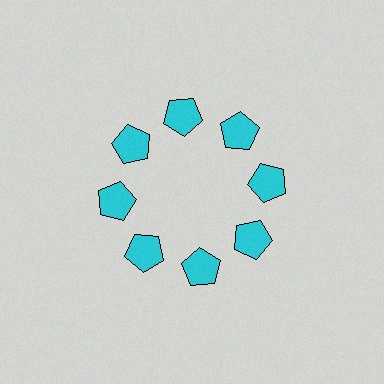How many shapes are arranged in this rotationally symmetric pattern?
There are 8 shapes, arranged in 8 groups of 1.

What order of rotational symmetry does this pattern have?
This pattern has 8-fold rotational symmetry.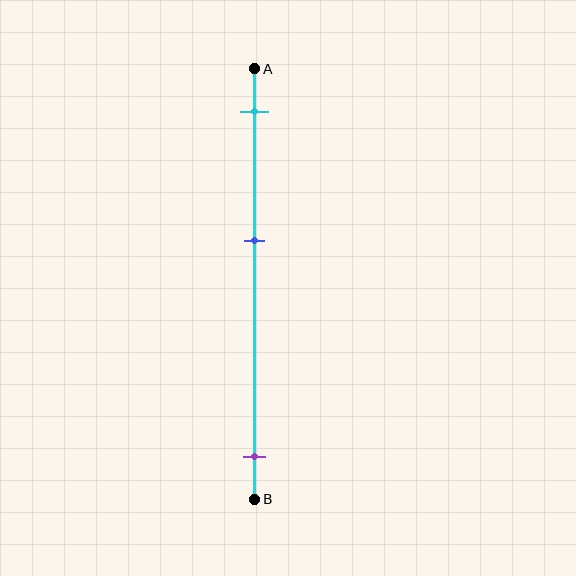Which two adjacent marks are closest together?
The cyan and blue marks are the closest adjacent pair.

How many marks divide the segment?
There are 3 marks dividing the segment.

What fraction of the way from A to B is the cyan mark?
The cyan mark is approximately 10% (0.1) of the way from A to B.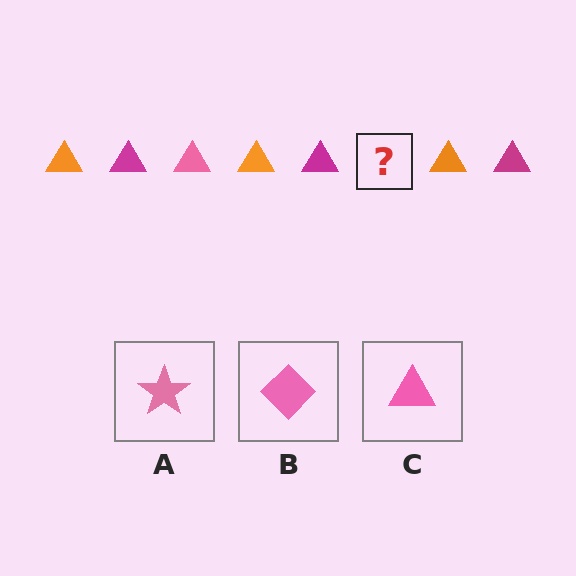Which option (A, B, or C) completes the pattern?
C.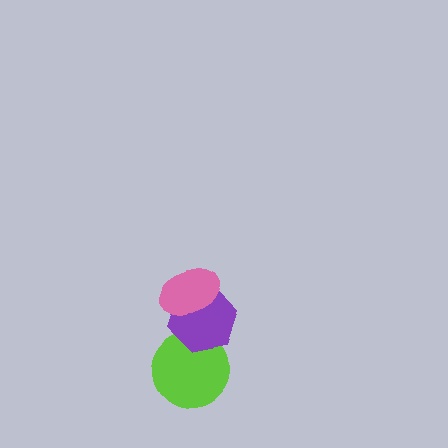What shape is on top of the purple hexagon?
The pink ellipse is on top of the purple hexagon.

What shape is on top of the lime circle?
The purple hexagon is on top of the lime circle.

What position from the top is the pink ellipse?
The pink ellipse is 1st from the top.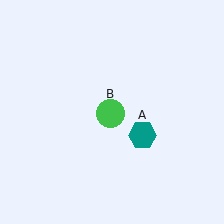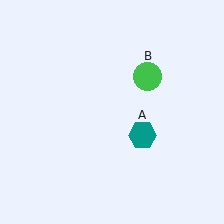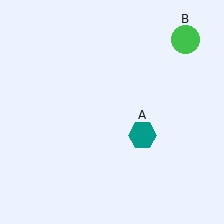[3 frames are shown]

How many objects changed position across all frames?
1 object changed position: green circle (object B).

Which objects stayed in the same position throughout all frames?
Teal hexagon (object A) remained stationary.